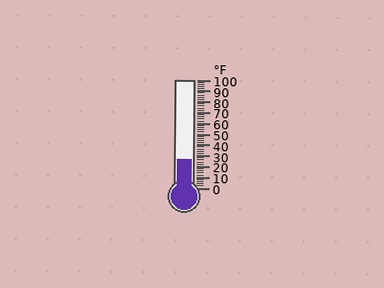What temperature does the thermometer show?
The thermometer shows approximately 26°F.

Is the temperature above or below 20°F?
The temperature is above 20°F.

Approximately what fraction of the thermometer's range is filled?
The thermometer is filled to approximately 25% of its range.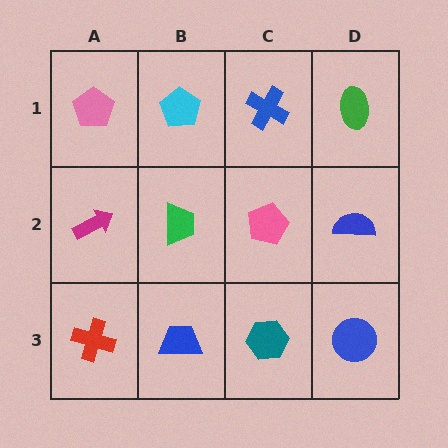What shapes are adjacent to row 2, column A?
A pink pentagon (row 1, column A), a red cross (row 3, column A), a green trapezoid (row 2, column B).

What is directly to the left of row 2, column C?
A green trapezoid.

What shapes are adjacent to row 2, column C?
A blue cross (row 1, column C), a teal hexagon (row 3, column C), a green trapezoid (row 2, column B), a blue semicircle (row 2, column D).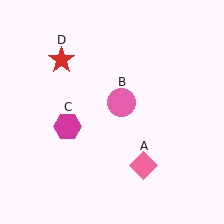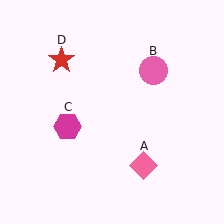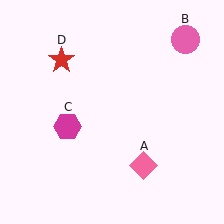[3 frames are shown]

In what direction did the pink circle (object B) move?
The pink circle (object B) moved up and to the right.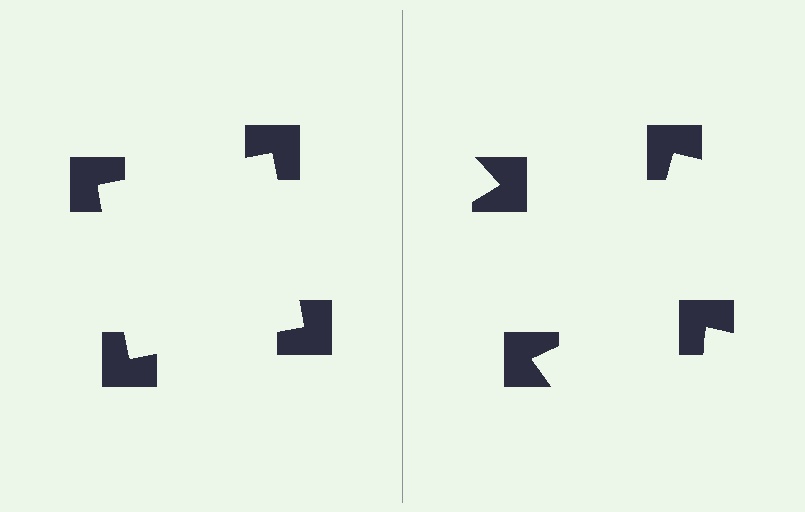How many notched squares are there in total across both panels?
8 — 4 on each side.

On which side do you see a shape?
An illusory square appears on the left side. On the right side the wedge cuts are rotated, so no coherent shape forms.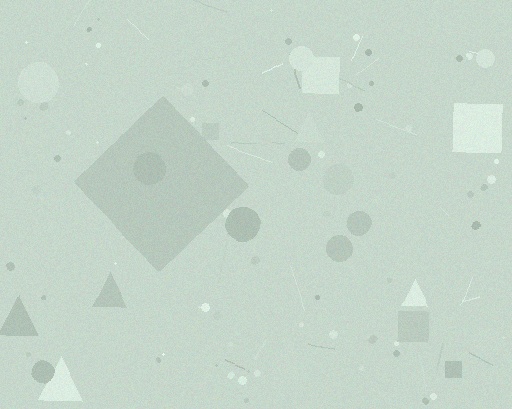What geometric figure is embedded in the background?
A diamond is embedded in the background.